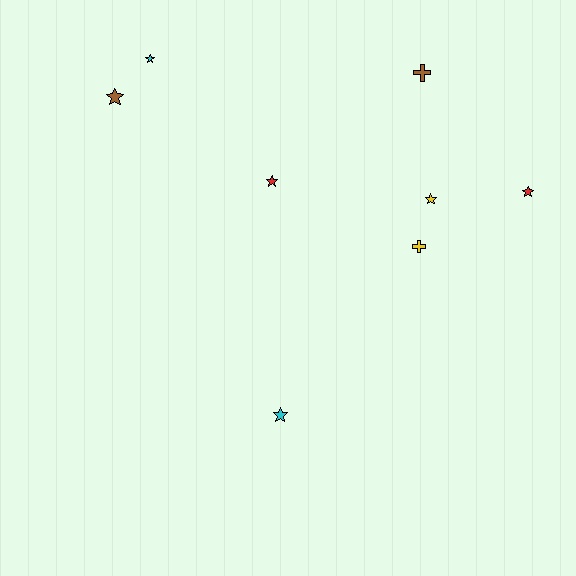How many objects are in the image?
There are 8 objects.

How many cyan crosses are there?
There are no cyan crosses.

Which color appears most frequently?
Yellow, with 2 objects.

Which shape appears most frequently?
Star, with 6 objects.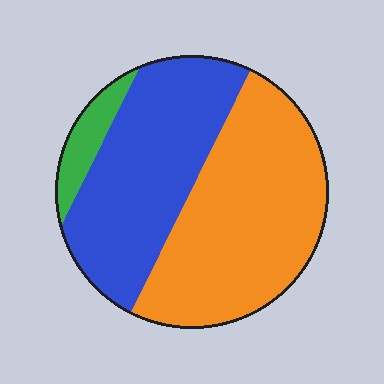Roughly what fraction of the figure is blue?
Blue takes up about two fifths (2/5) of the figure.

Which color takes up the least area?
Green, at roughly 5%.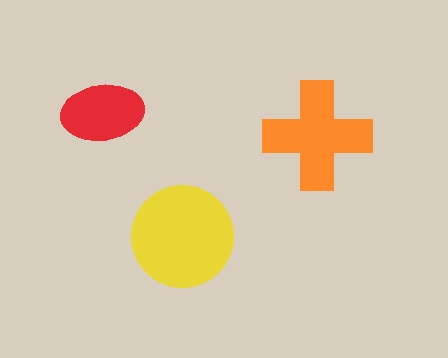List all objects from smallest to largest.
The red ellipse, the orange cross, the yellow circle.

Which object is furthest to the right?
The orange cross is rightmost.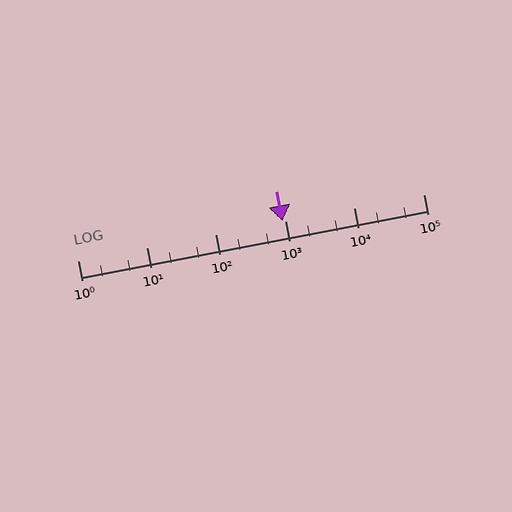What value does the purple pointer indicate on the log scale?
The pointer indicates approximately 920.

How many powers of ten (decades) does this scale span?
The scale spans 5 decades, from 1 to 100000.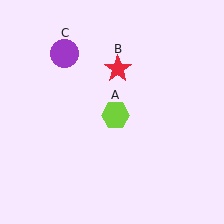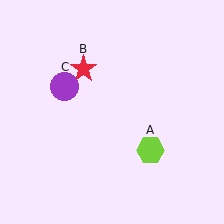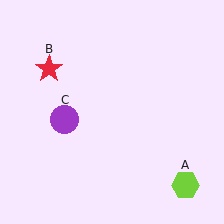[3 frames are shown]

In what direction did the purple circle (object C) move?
The purple circle (object C) moved down.